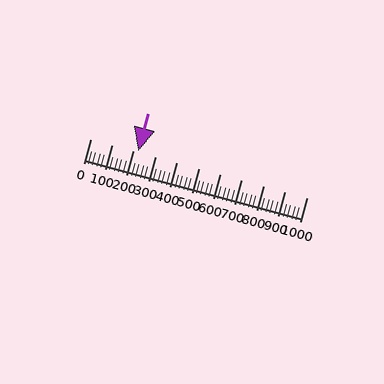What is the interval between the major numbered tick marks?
The major tick marks are spaced 100 units apart.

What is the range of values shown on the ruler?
The ruler shows values from 0 to 1000.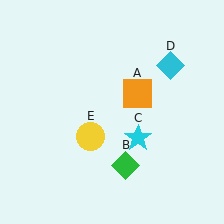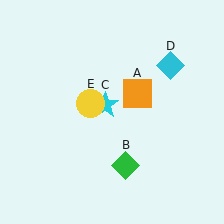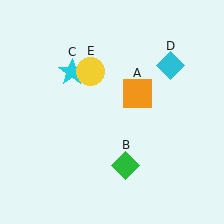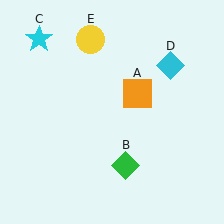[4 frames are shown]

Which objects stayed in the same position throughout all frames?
Orange square (object A) and green diamond (object B) and cyan diamond (object D) remained stationary.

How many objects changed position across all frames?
2 objects changed position: cyan star (object C), yellow circle (object E).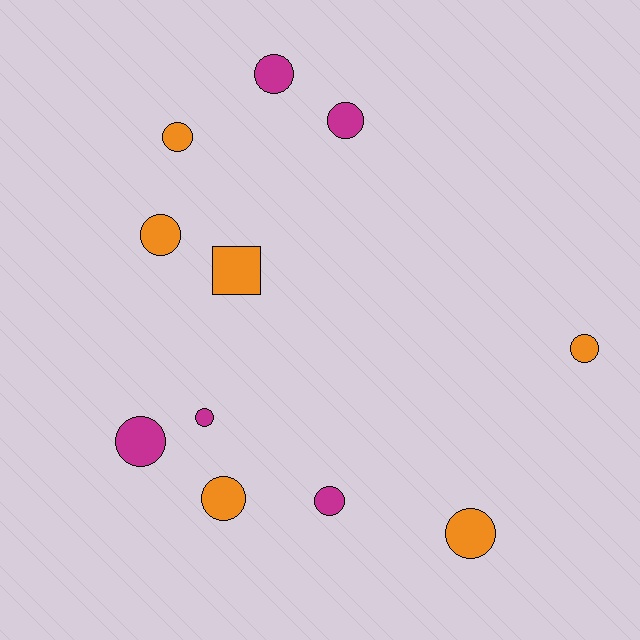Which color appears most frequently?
Orange, with 6 objects.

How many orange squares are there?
There is 1 orange square.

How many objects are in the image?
There are 11 objects.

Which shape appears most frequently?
Circle, with 10 objects.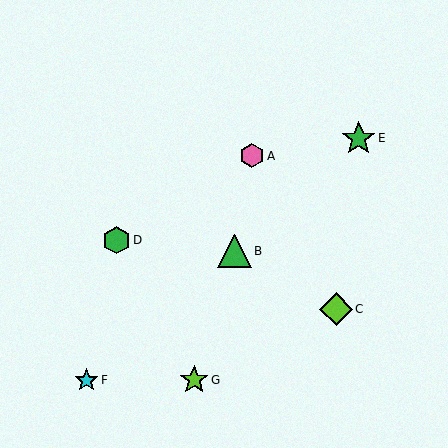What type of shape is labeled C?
Shape C is a lime diamond.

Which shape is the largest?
The green star (labeled E) is the largest.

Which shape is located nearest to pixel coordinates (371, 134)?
The green star (labeled E) at (359, 138) is nearest to that location.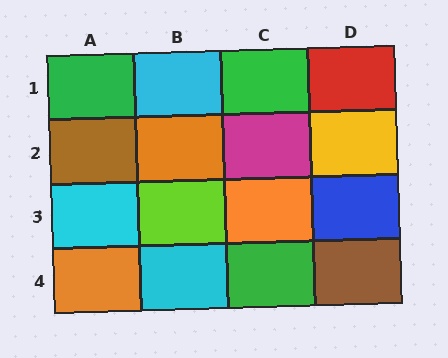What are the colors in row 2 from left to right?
Brown, orange, magenta, yellow.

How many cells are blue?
1 cell is blue.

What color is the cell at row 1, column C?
Green.